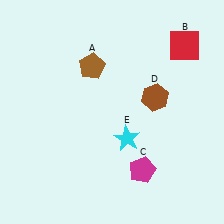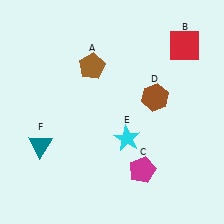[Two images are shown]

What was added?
A teal triangle (F) was added in Image 2.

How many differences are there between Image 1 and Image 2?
There is 1 difference between the two images.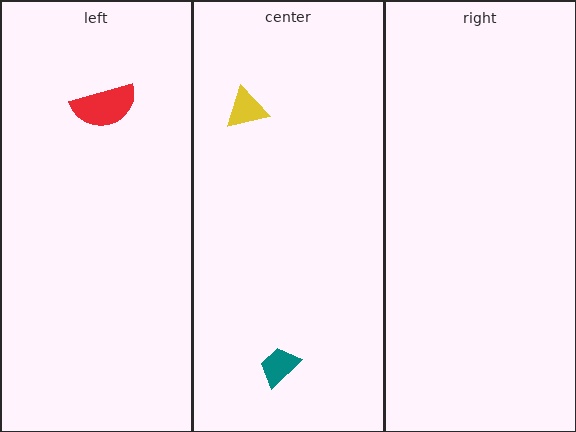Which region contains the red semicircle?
The left region.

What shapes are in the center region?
The yellow triangle, the teal trapezoid.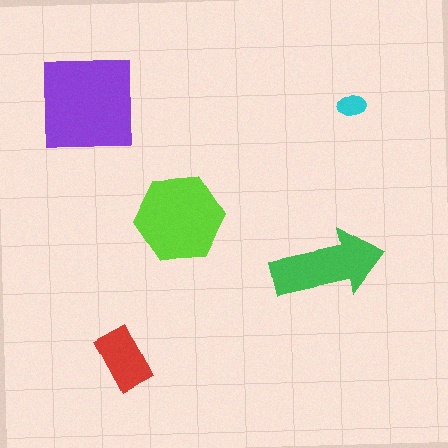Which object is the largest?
The purple square.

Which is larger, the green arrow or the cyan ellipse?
The green arrow.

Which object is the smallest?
The cyan ellipse.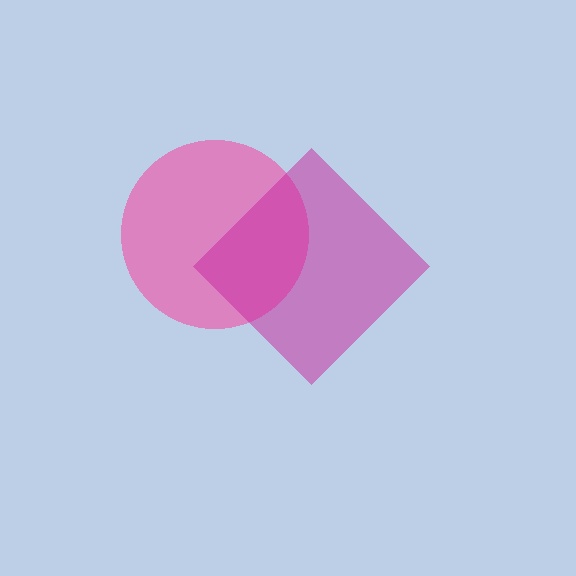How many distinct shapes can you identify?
There are 2 distinct shapes: a pink circle, a magenta diamond.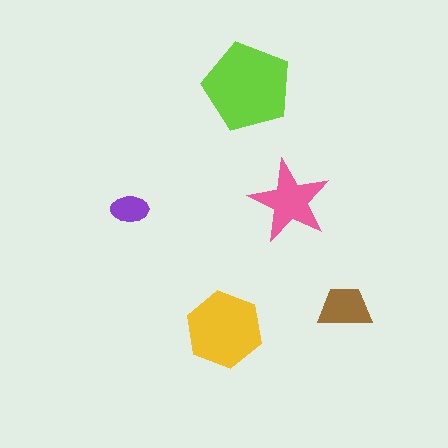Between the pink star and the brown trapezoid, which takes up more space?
The pink star.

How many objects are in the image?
There are 5 objects in the image.